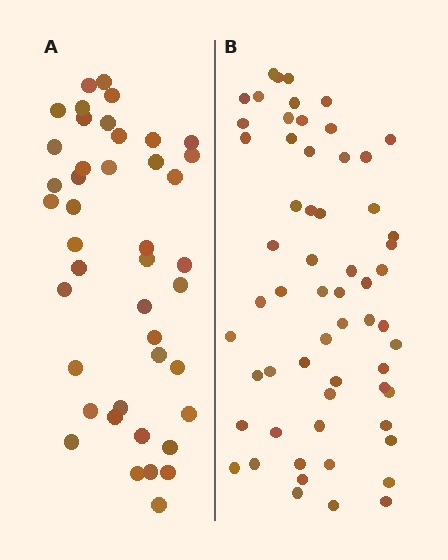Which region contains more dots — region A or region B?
Region B (the right region) has more dots.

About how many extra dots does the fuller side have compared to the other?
Region B has approximately 15 more dots than region A.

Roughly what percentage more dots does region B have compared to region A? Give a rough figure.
About 40% more.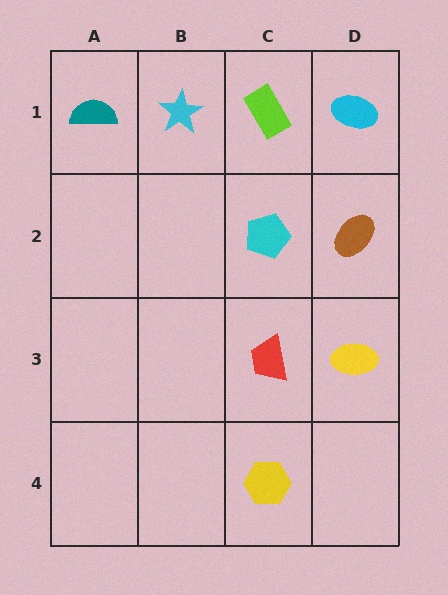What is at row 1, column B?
A cyan star.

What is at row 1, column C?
A lime rectangle.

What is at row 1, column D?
A cyan ellipse.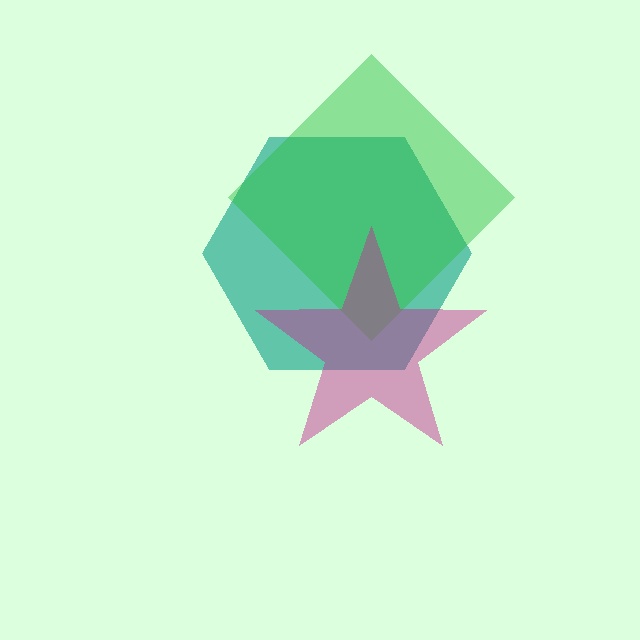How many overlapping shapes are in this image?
There are 3 overlapping shapes in the image.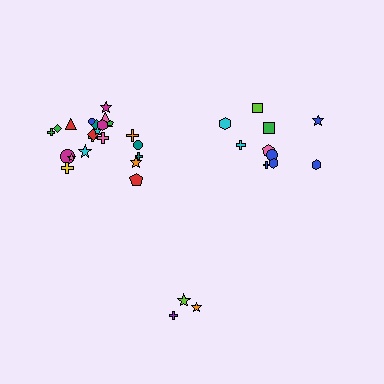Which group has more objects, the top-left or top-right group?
The top-left group.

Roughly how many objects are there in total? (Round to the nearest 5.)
Roughly 35 objects in total.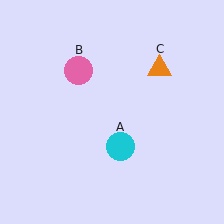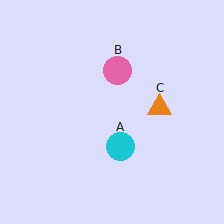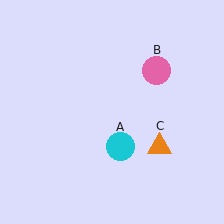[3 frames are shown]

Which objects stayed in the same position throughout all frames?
Cyan circle (object A) remained stationary.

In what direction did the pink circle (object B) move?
The pink circle (object B) moved right.